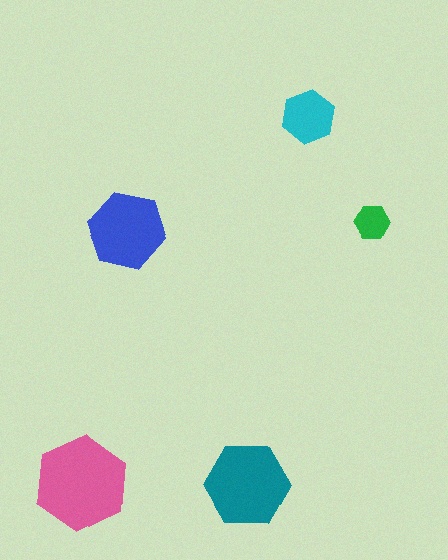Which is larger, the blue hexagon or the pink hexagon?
The pink one.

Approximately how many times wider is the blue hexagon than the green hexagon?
About 2 times wider.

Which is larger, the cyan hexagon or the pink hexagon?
The pink one.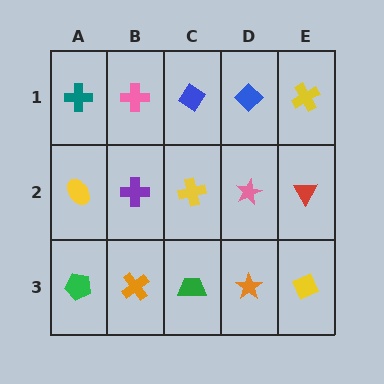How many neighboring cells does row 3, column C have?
3.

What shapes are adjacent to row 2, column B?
A pink cross (row 1, column B), an orange cross (row 3, column B), a yellow ellipse (row 2, column A), a yellow cross (row 2, column C).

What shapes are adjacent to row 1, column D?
A pink star (row 2, column D), a blue diamond (row 1, column C), a yellow cross (row 1, column E).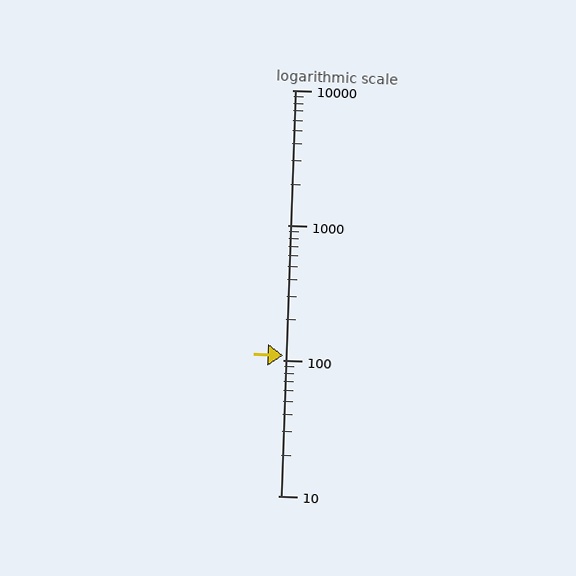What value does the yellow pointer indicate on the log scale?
The pointer indicates approximately 110.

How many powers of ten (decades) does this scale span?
The scale spans 3 decades, from 10 to 10000.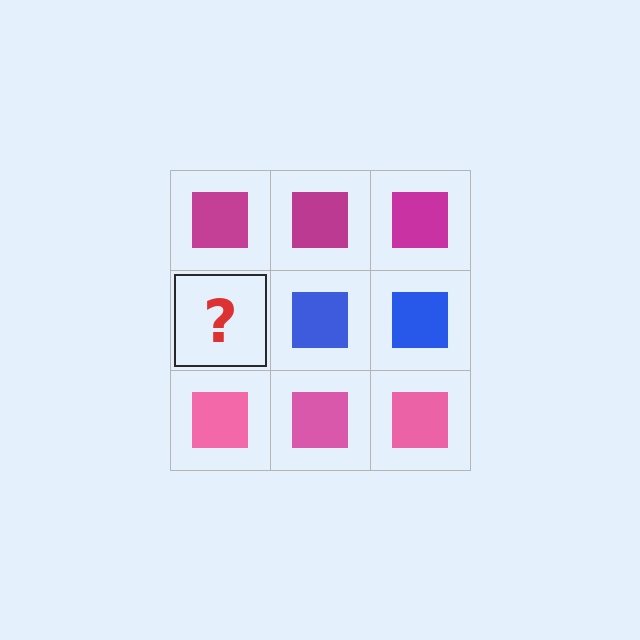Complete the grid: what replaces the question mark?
The question mark should be replaced with a blue square.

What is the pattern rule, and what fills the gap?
The rule is that each row has a consistent color. The gap should be filled with a blue square.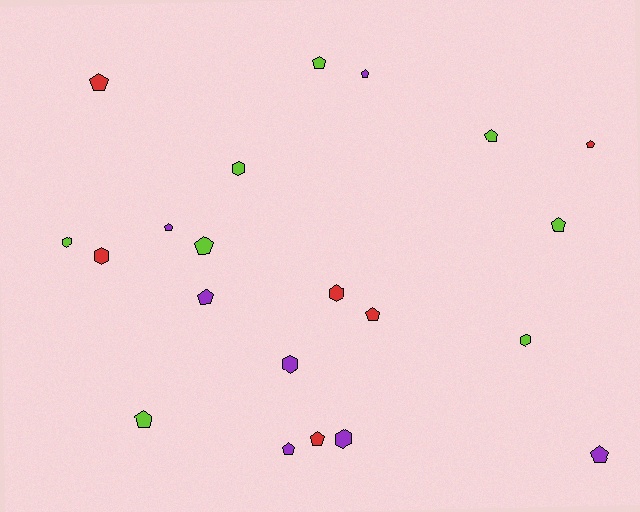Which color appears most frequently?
Lime, with 8 objects.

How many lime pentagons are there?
There are 5 lime pentagons.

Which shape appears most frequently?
Pentagon, with 14 objects.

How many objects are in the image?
There are 21 objects.